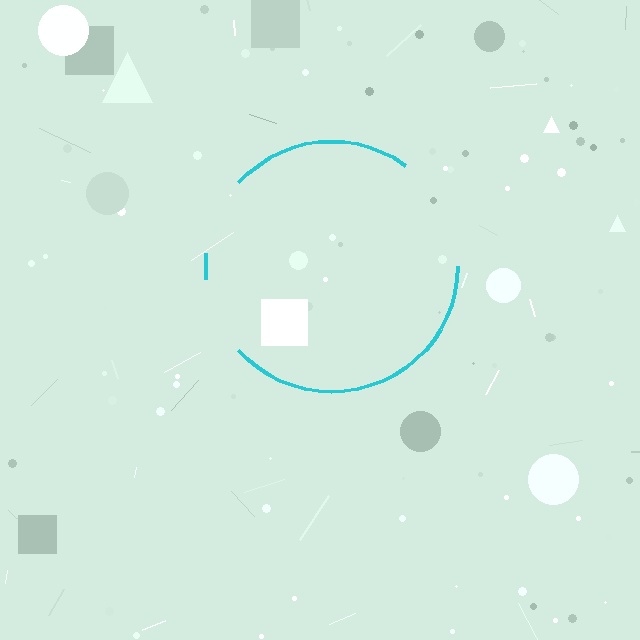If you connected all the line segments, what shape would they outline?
They would outline a circle.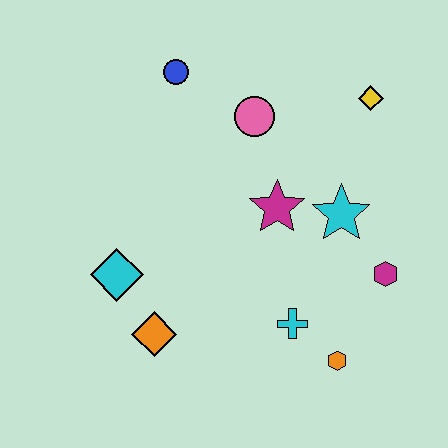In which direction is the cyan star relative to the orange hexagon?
The cyan star is above the orange hexagon.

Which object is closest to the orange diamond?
The cyan diamond is closest to the orange diamond.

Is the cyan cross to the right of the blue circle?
Yes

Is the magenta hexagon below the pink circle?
Yes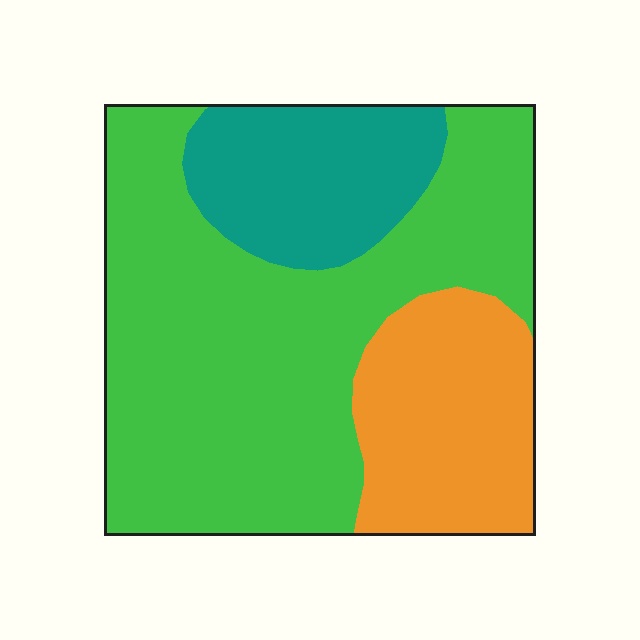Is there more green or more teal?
Green.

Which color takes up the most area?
Green, at roughly 60%.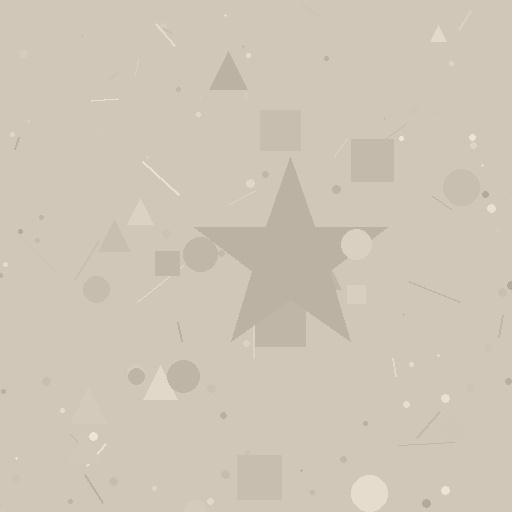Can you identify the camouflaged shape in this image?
The camouflaged shape is a star.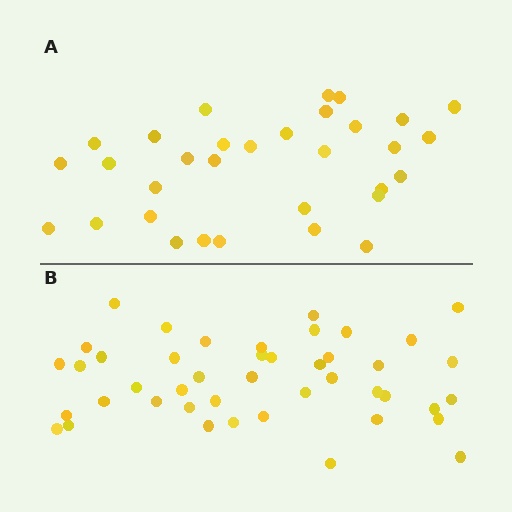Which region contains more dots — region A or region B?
Region B (the bottom region) has more dots.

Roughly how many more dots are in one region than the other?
Region B has roughly 12 or so more dots than region A.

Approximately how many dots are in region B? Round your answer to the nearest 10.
About 40 dots. (The exact count is 44, which rounds to 40.)